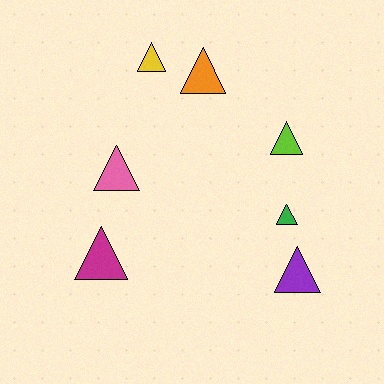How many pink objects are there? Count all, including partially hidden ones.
There is 1 pink object.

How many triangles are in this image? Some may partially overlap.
There are 7 triangles.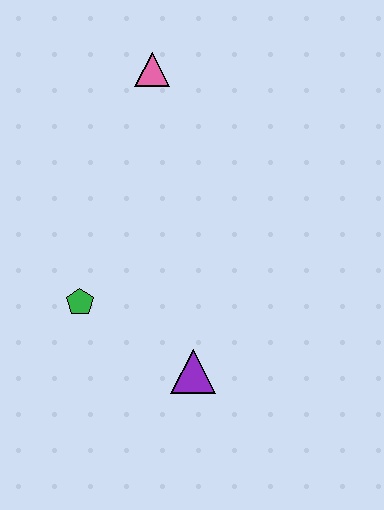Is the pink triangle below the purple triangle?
No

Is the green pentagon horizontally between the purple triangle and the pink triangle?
No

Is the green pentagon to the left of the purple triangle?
Yes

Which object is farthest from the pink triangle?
The purple triangle is farthest from the pink triangle.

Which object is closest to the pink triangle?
The green pentagon is closest to the pink triangle.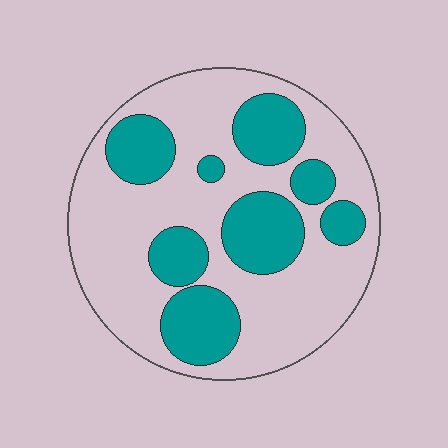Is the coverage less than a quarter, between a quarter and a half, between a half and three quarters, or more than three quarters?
Between a quarter and a half.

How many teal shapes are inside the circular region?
8.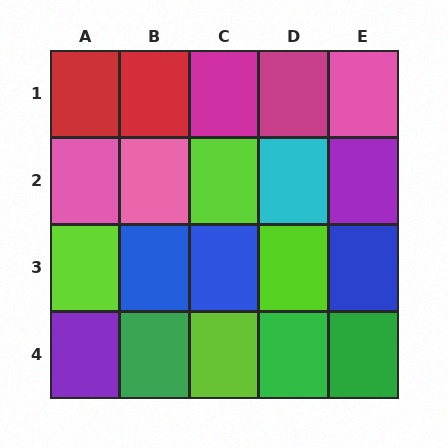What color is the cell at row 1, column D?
Magenta.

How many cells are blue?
3 cells are blue.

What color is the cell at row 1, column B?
Red.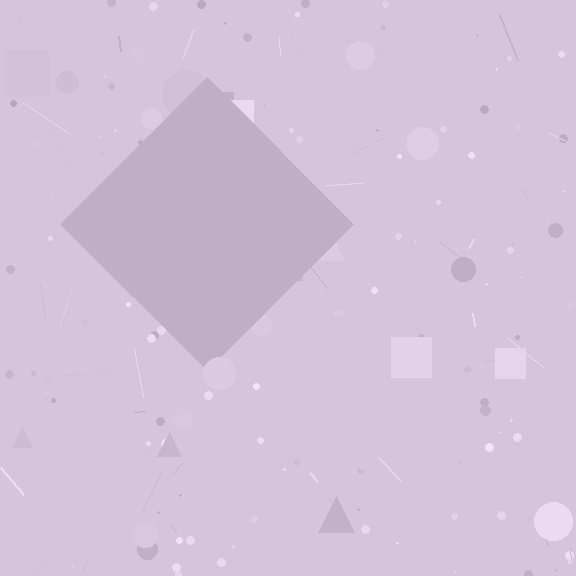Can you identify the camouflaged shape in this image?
The camouflaged shape is a diamond.